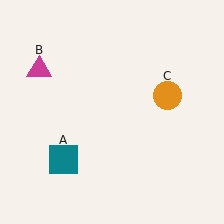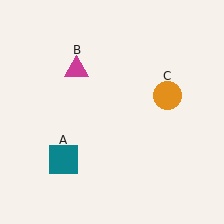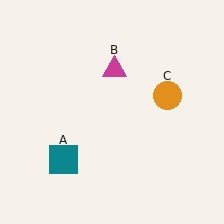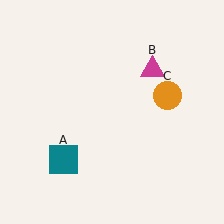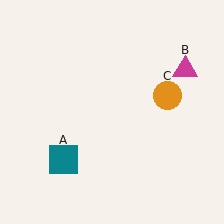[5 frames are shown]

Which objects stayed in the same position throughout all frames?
Teal square (object A) and orange circle (object C) remained stationary.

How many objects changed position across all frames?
1 object changed position: magenta triangle (object B).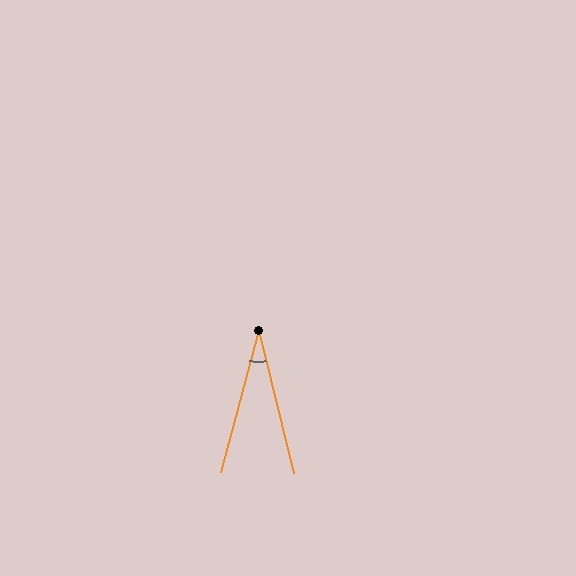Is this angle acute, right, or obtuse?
It is acute.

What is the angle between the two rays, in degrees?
Approximately 29 degrees.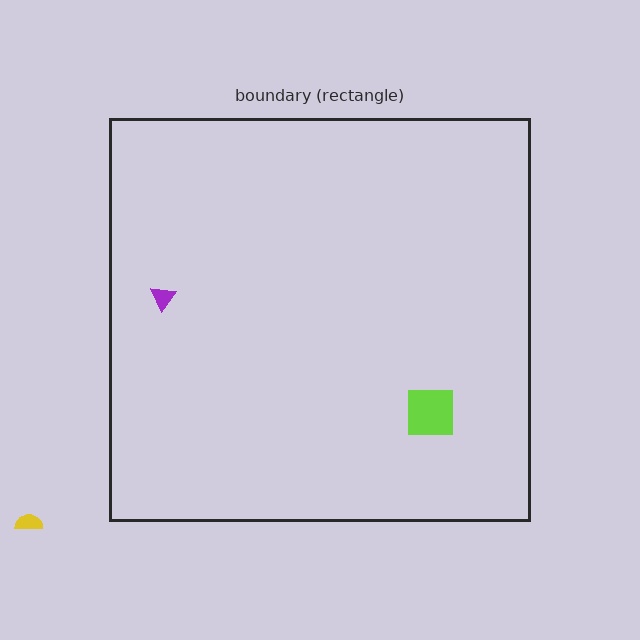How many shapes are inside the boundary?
2 inside, 1 outside.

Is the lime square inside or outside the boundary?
Inside.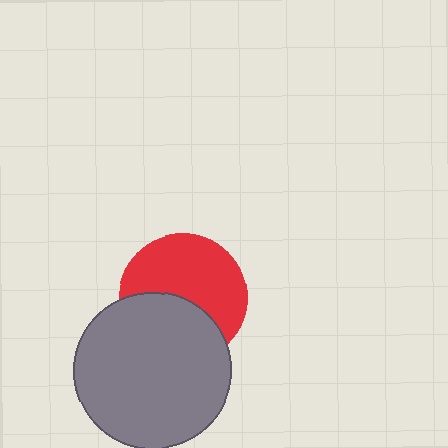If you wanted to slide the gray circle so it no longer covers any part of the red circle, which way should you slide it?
Slide it down — that is the most direct way to separate the two shapes.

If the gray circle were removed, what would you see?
You would see the complete red circle.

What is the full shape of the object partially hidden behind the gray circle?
The partially hidden object is a red circle.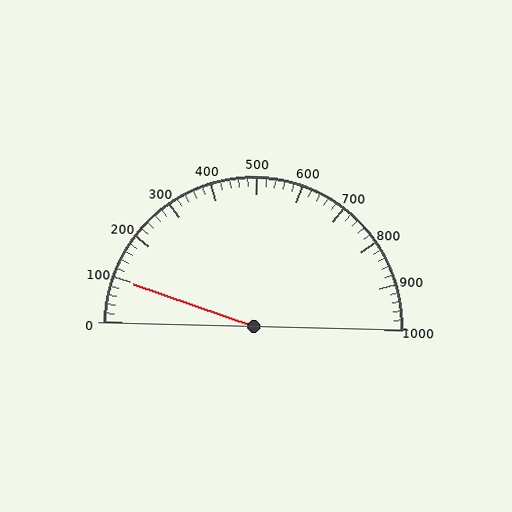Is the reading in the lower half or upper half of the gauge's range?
The reading is in the lower half of the range (0 to 1000).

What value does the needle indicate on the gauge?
The needle indicates approximately 100.